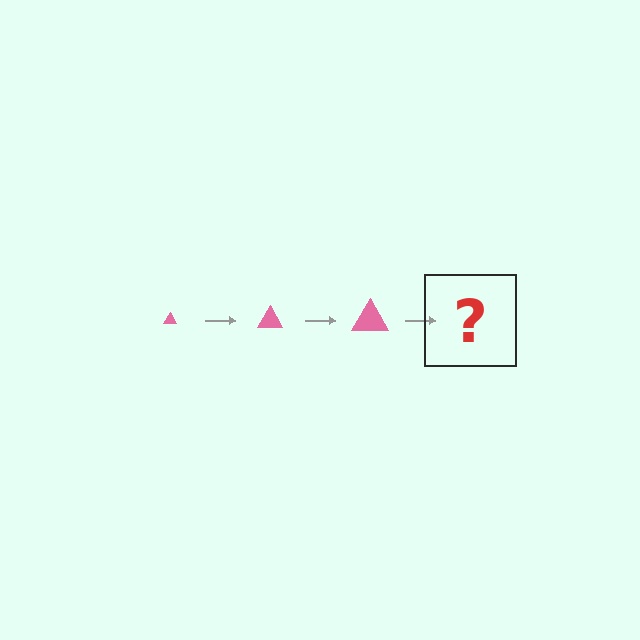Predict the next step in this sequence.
The next step is a pink triangle, larger than the previous one.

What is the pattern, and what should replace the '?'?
The pattern is that the triangle gets progressively larger each step. The '?' should be a pink triangle, larger than the previous one.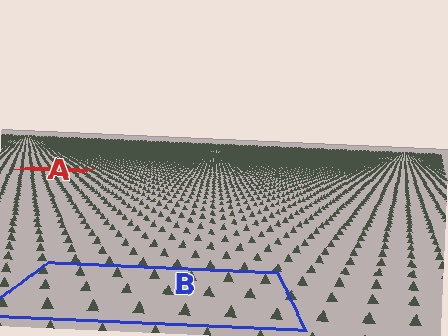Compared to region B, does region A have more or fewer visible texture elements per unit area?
Region A has more texture elements per unit area — they are packed more densely because it is farther away.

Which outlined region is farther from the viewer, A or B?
Region A is farther from the viewer — the texture elements inside it appear smaller and more densely packed.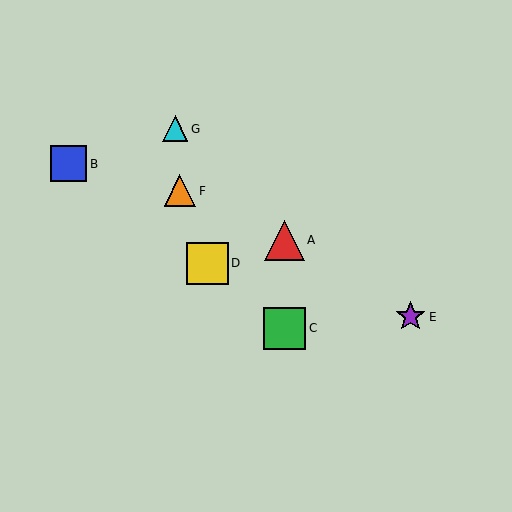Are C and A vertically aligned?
Yes, both are at x≈284.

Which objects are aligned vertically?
Objects A, C are aligned vertically.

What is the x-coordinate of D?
Object D is at x≈208.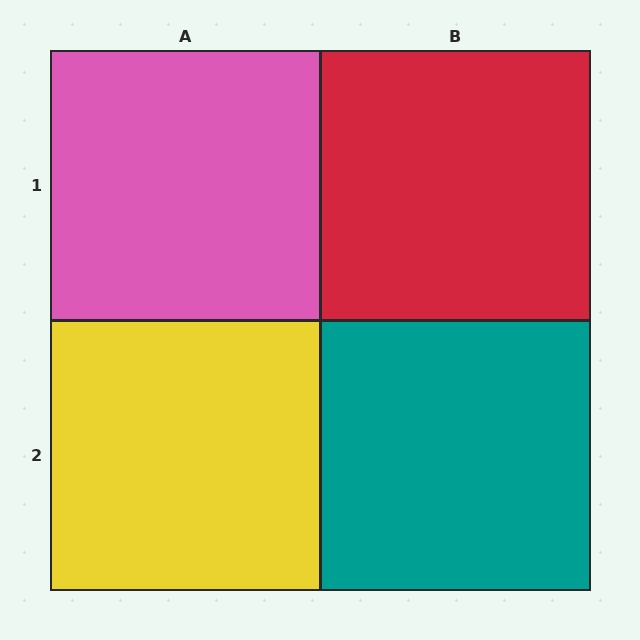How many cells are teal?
1 cell is teal.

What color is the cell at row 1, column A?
Pink.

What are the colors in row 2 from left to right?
Yellow, teal.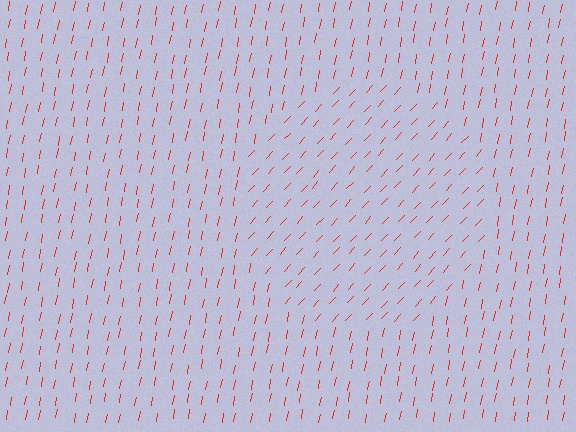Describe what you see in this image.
The image is filled with small red line segments. A circle region in the image has lines oriented differently from the surrounding lines, creating a visible texture boundary.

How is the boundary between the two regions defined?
The boundary is defined purely by a change in line orientation (approximately 33 degrees difference). All lines are the same color and thickness.